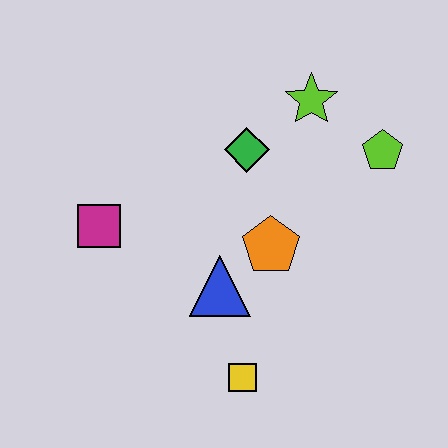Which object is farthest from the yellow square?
The lime star is farthest from the yellow square.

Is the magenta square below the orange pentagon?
No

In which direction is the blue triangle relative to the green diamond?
The blue triangle is below the green diamond.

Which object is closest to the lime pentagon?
The lime star is closest to the lime pentagon.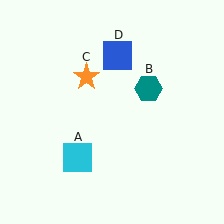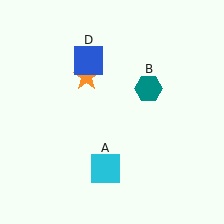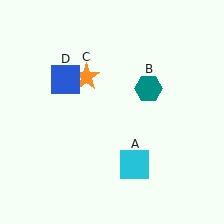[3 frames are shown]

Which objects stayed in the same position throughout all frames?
Teal hexagon (object B) and orange star (object C) remained stationary.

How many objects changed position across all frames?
2 objects changed position: cyan square (object A), blue square (object D).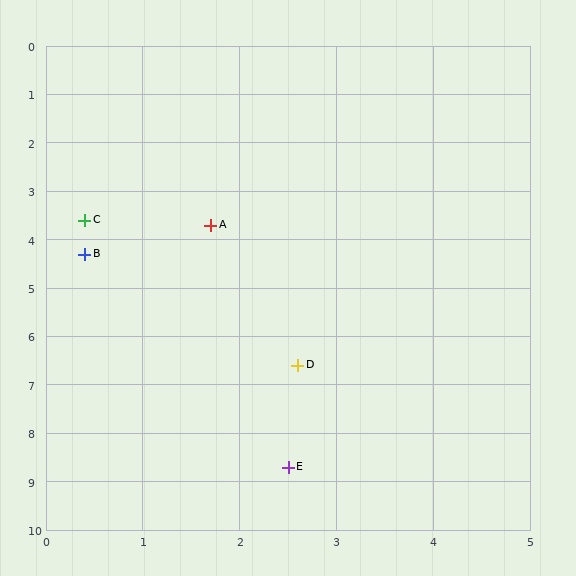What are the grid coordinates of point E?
Point E is at approximately (2.5, 8.7).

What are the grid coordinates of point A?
Point A is at approximately (1.7, 3.7).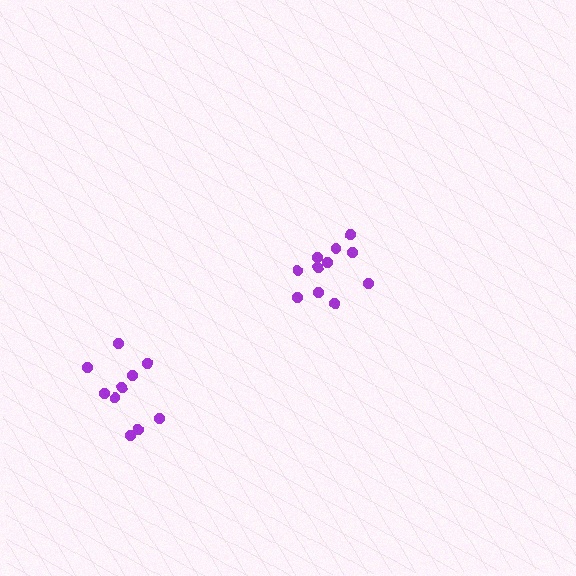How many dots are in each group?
Group 1: 11 dots, Group 2: 10 dots (21 total).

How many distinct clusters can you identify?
There are 2 distinct clusters.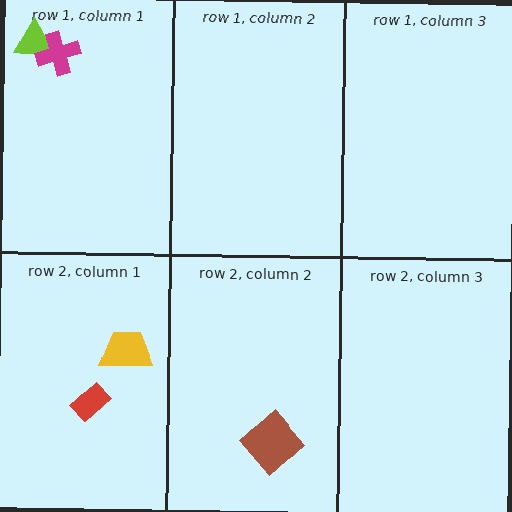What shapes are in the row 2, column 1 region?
The yellow trapezoid, the red rectangle.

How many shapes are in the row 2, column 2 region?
1.